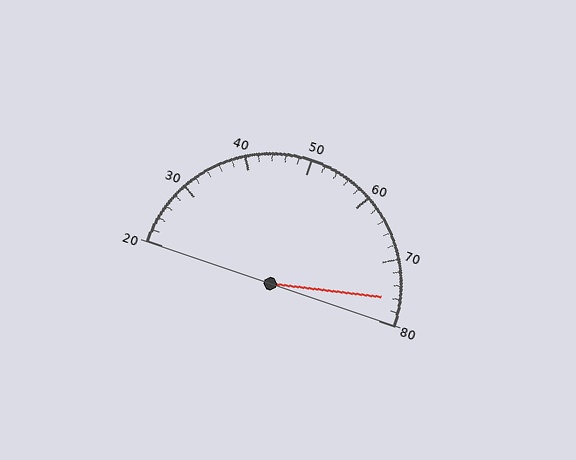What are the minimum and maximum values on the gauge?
The gauge ranges from 20 to 80.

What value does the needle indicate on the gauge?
The needle indicates approximately 76.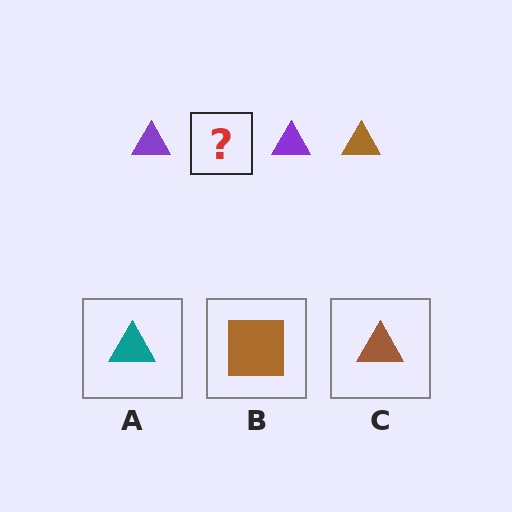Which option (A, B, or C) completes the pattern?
C.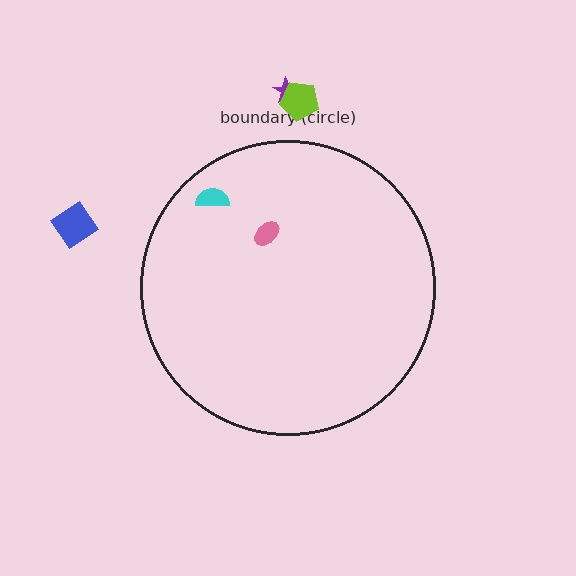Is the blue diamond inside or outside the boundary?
Outside.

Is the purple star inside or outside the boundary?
Outside.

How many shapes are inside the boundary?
2 inside, 3 outside.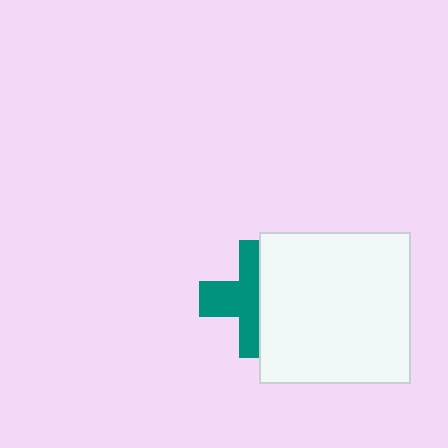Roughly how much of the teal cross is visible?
About half of it is visible (roughly 53%).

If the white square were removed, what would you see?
You would see the complete teal cross.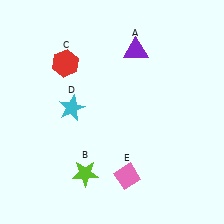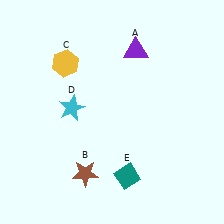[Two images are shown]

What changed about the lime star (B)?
In Image 1, B is lime. In Image 2, it changed to brown.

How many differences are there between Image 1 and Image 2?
There are 3 differences between the two images.